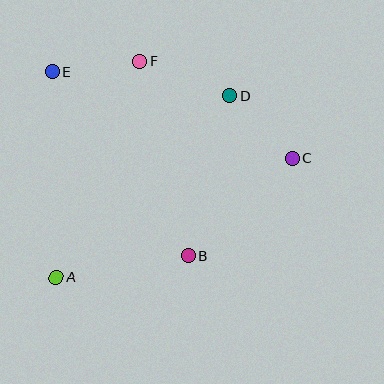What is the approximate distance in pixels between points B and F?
The distance between B and F is approximately 201 pixels.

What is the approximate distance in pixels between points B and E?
The distance between B and E is approximately 229 pixels.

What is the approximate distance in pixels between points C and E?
The distance between C and E is approximately 256 pixels.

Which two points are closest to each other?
Points E and F are closest to each other.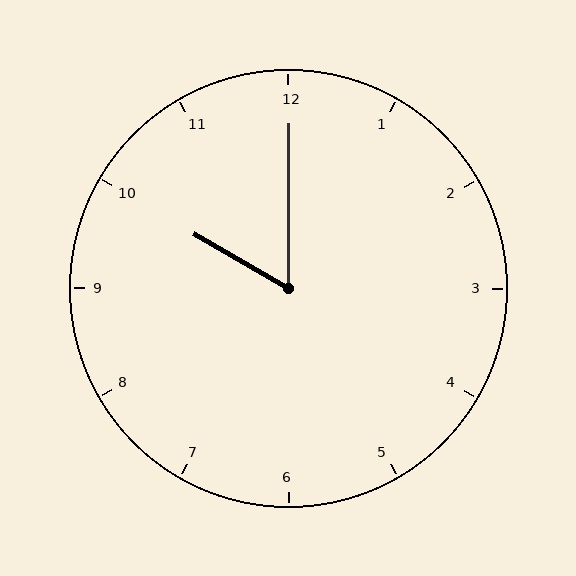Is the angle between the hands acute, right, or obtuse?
It is acute.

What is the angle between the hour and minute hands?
Approximately 60 degrees.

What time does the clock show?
10:00.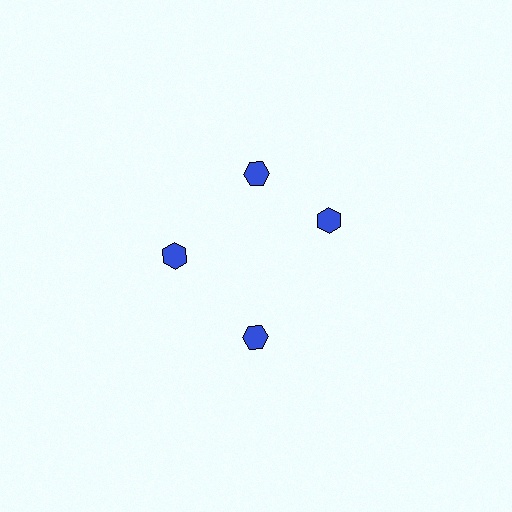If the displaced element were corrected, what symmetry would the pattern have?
It would have 4-fold rotational symmetry — the pattern would map onto itself every 90 degrees.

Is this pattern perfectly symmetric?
No. The 4 blue hexagons are arranged in a ring, but one element near the 3 o'clock position is rotated out of alignment along the ring, breaking the 4-fold rotational symmetry.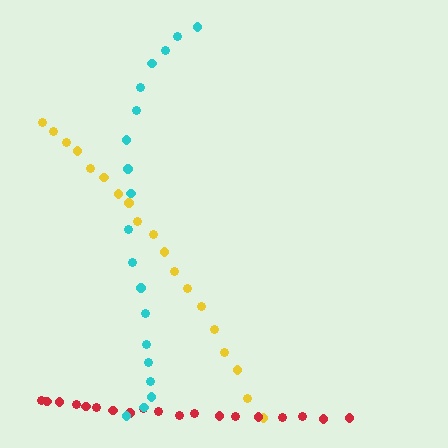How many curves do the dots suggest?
There are 3 distinct paths.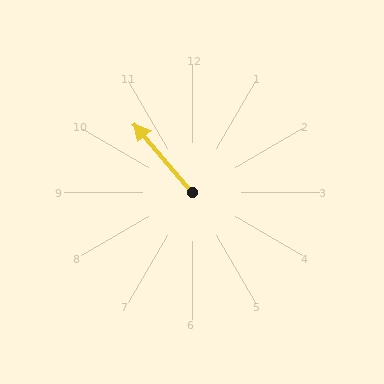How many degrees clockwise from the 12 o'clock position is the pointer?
Approximately 320 degrees.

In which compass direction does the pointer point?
Northwest.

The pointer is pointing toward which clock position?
Roughly 11 o'clock.